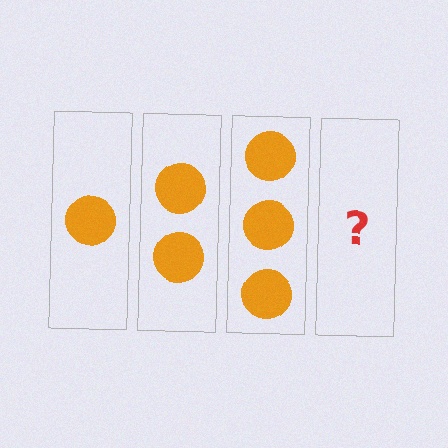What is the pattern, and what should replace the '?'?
The pattern is that each step adds one more circle. The '?' should be 4 circles.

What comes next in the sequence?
The next element should be 4 circles.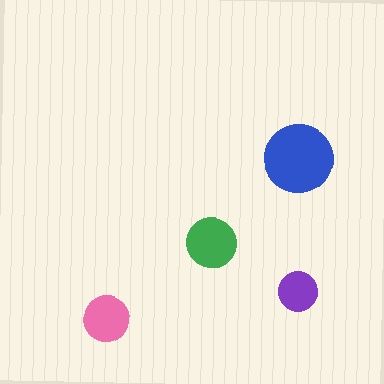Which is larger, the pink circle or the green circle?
The green one.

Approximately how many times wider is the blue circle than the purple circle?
About 1.5 times wider.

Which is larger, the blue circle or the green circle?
The blue one.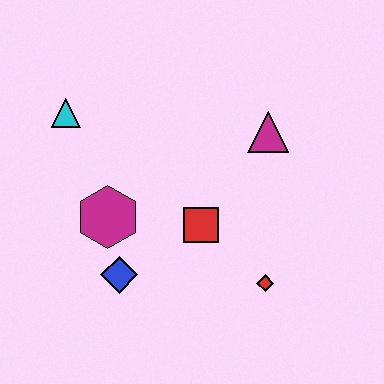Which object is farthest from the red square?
The cyan triangle is farthest from the red square.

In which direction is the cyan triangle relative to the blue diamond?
The cyan triangle is above the blue diamond.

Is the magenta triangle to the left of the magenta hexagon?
No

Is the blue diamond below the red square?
Yes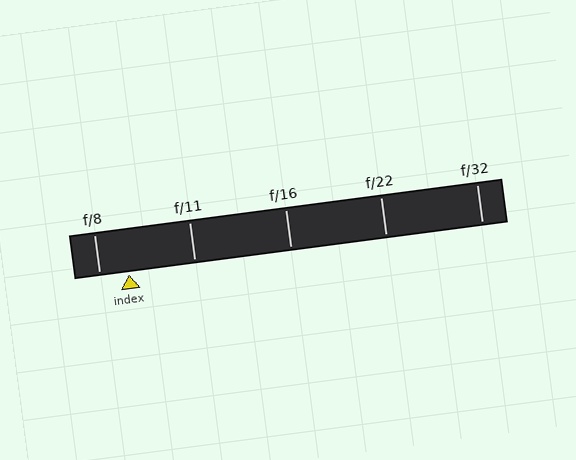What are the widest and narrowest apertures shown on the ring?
The widest aperture shown is f/8 and the narrowest is f/32.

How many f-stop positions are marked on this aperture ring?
There are 5 f-stop positions marked.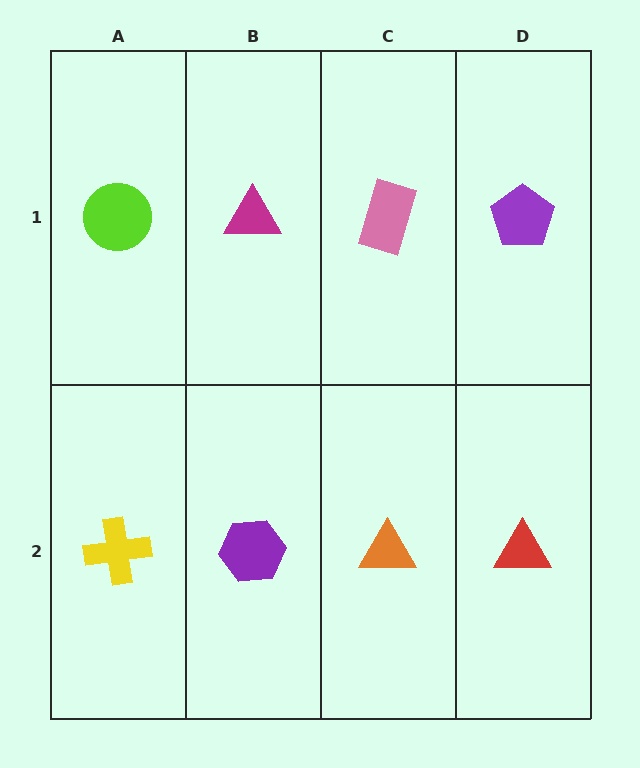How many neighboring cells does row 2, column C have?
3.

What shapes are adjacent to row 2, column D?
A purple pentagon (row 1, column D), an orange triangle (row 2, column C).